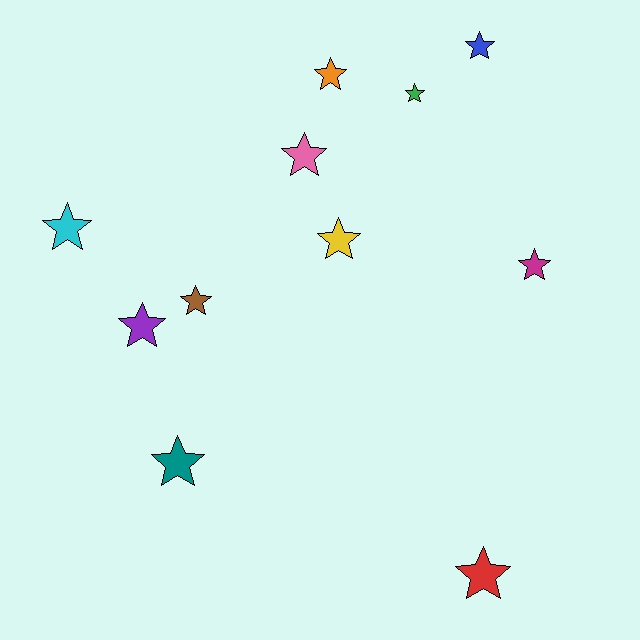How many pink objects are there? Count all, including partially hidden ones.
There is 1 pink object.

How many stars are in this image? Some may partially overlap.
There are 11 stars.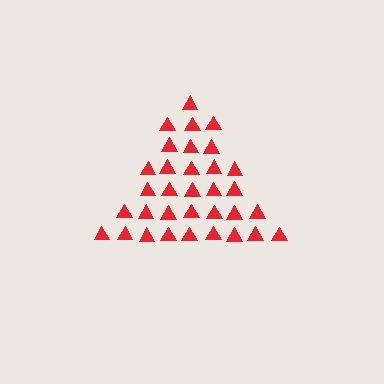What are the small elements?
The small elements are triangles.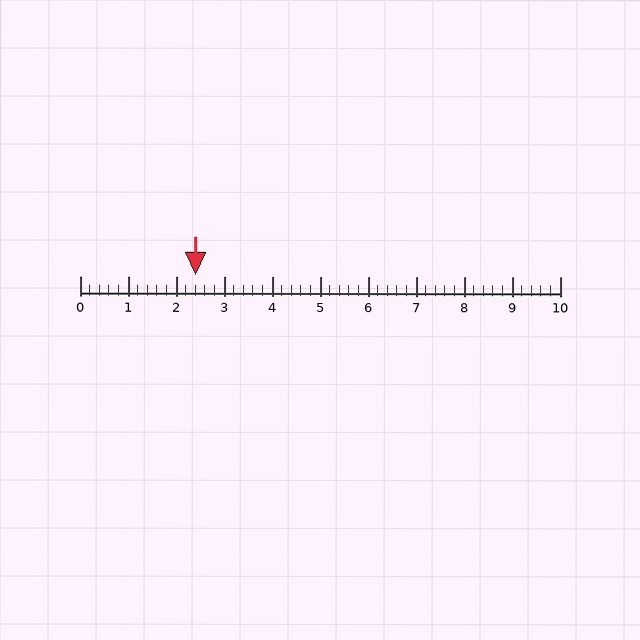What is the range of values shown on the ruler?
The ruler shows values from 0 to 10.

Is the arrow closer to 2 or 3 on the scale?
The arrow is closer to 2.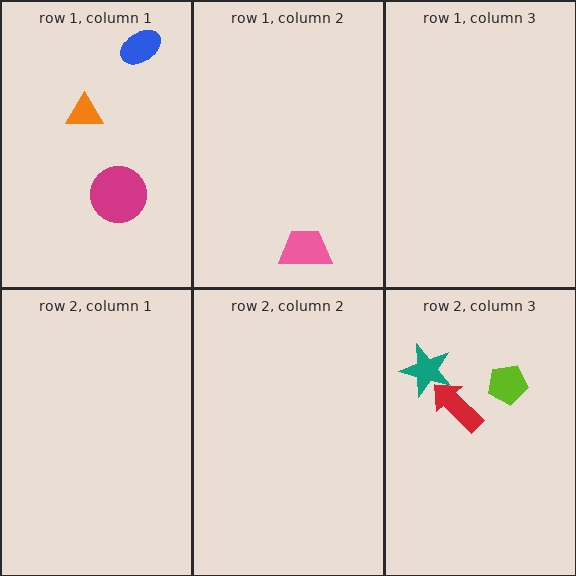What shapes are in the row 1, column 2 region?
The pink trapezoid.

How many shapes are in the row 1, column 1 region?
3.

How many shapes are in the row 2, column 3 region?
3.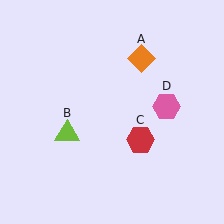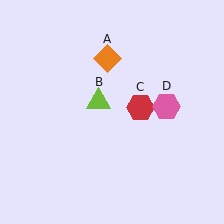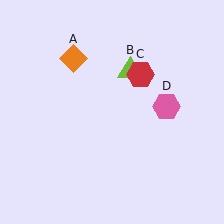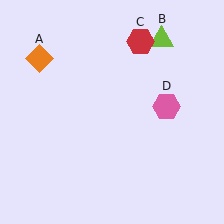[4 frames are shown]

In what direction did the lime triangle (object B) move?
The lime triangle (object B) moved up and to the right.